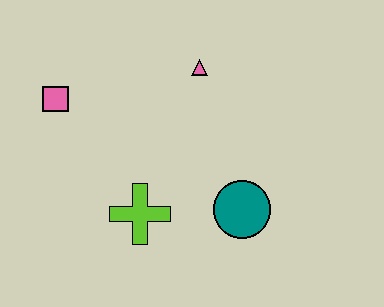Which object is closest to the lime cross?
The teal circle is closest to the lime cross.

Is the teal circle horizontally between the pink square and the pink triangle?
No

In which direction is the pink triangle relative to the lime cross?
The pink triangle is above the lime cross.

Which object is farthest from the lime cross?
The pink triangle is farthest from the lime cross.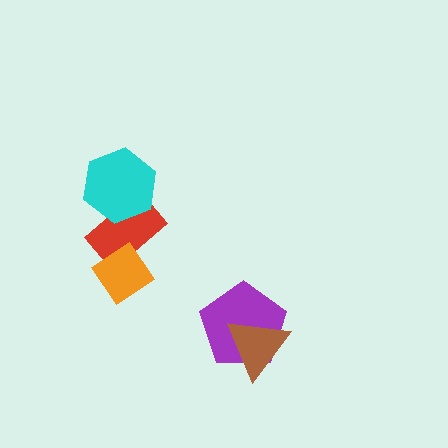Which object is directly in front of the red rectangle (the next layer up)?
The orange diamond is directly in front of the red rectangle.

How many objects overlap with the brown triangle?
1 object overlaps with the brown triangle.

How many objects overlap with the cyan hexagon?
1 object overlaps with the cyan hexagon.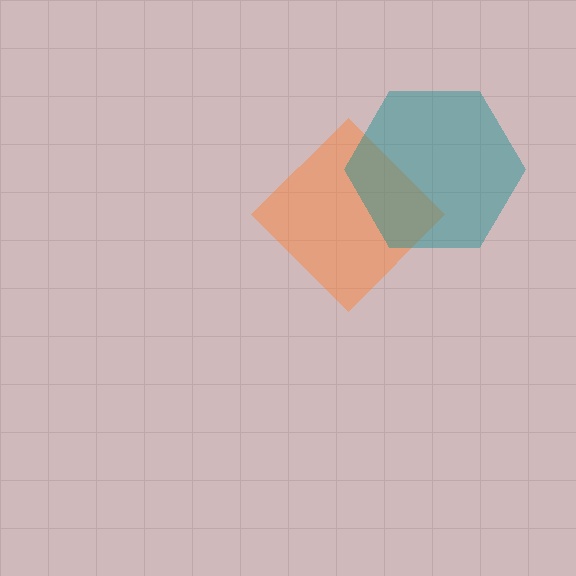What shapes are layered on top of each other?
The layered shapes are: an orange diamond, a teal hexagon.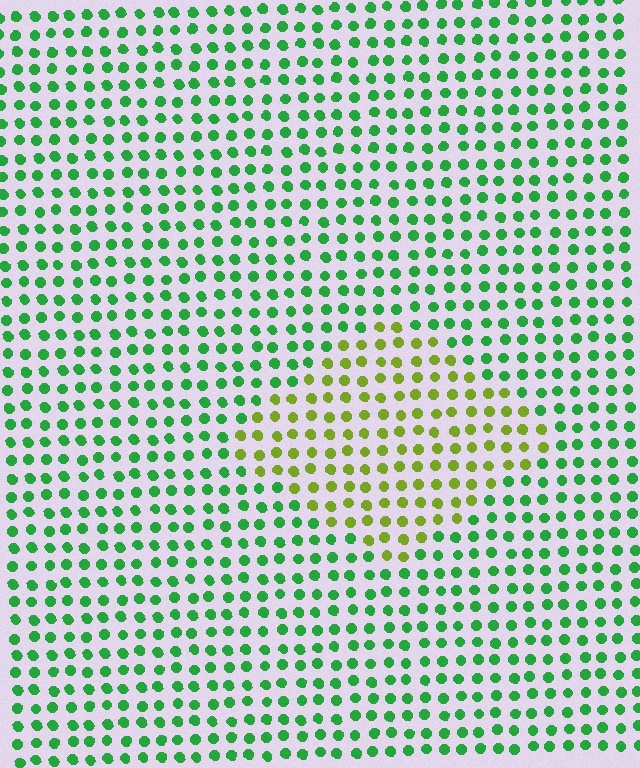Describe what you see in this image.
The image is filled with small green elements in a uniform arrangement. A diamond-shaped region is visible where the elements are tinted to a slightly different hue, forming a subtle color boundary.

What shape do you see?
I see a diamond.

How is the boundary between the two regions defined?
The boundary is defined purely by a slight shift in hue (about 50 degrees). Spacing, size, and orientation are identical on both sides.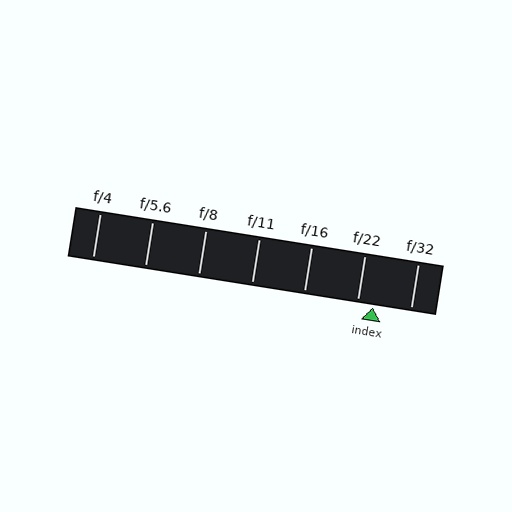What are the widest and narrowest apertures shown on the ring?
The widest aperture shown is f/4 and the narrowest is f/32.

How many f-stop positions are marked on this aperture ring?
There are 7 f-stop positions marked.